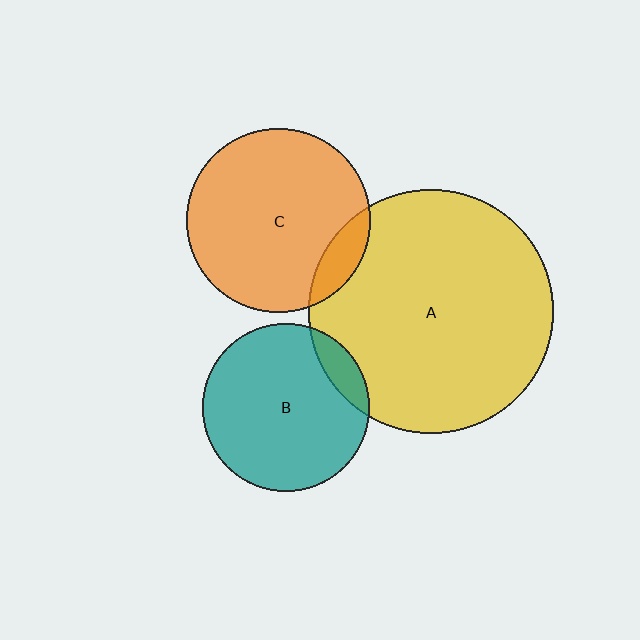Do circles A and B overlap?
Yes.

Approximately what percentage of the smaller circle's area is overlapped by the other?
Approximately 10%.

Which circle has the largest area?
Circle A (yellow).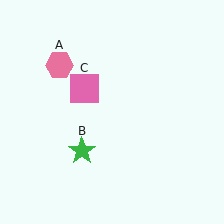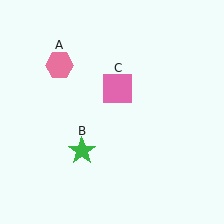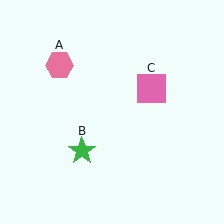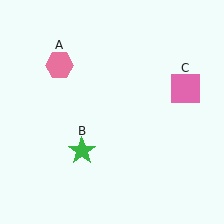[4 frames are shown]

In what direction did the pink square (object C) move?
The pink square (object C) moved right.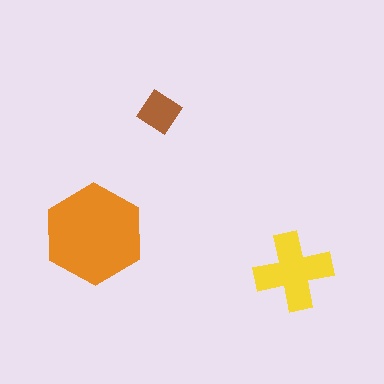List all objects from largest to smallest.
The orange hexagon, the yellow cross, the brown diamond.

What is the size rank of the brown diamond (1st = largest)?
3rd.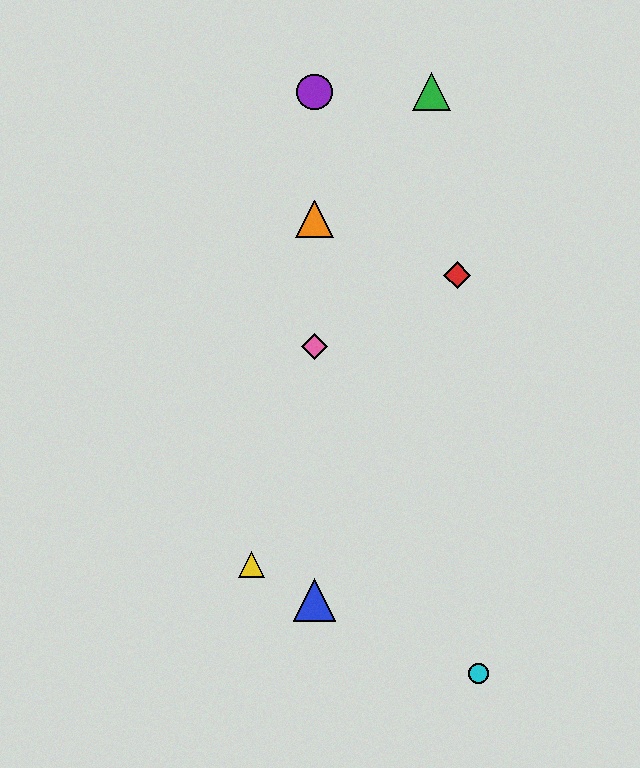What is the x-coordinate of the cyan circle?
The cyan circle is at x≈479.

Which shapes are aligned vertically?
The blue triangle, the purple circle, the orange triangle, the pink diamond are aligned vertically.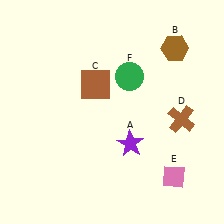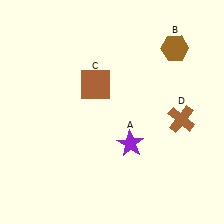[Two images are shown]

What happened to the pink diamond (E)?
The pink diamond (E) was removed in Image 2. It was in the bottom-right area of Image 1.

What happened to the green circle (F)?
The green circle (F) was removed in Image 2. It was in the top-right area of Image 1.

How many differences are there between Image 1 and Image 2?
There are 2 differences between the two images.